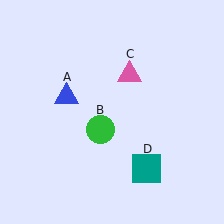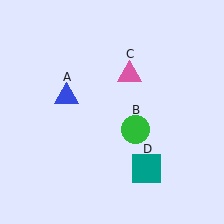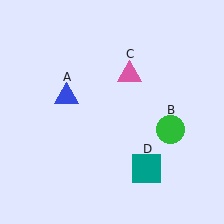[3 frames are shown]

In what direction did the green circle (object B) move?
The green circle (object B) moved right.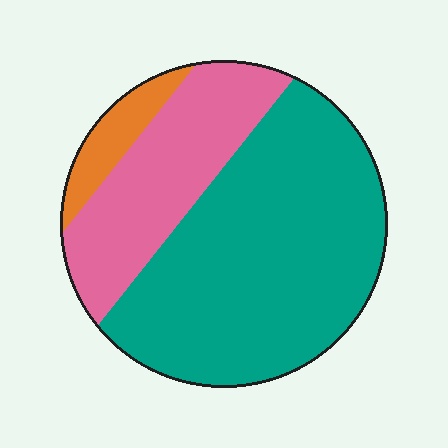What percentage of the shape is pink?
Pink takes up about one quarter (1/4) of the shape.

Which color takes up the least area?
Orange, at roughly 10%.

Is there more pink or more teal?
Teal.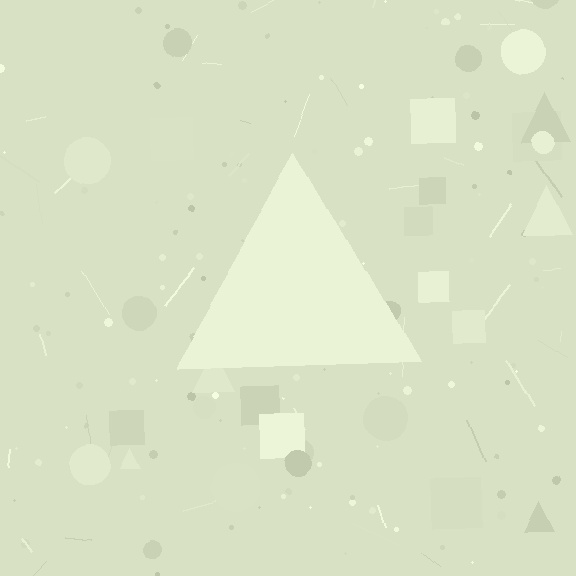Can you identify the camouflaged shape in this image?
The camouflaged shape is a triangle.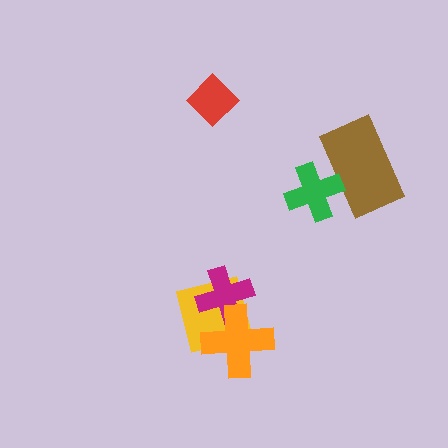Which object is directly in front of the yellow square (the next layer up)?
The magenta cross is directly in front of the yellow square.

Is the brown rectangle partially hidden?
Yes, it is partially covered by another shape.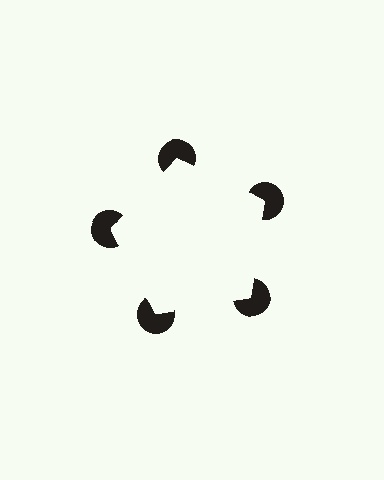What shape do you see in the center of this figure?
An illusory pentagon — its edges are inferred from the aligned wedge cuts in the pac-man discs, not physically drawn.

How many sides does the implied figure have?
5 sides.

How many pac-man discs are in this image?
There are 5 — one at each vertex of the illusory pentagon.